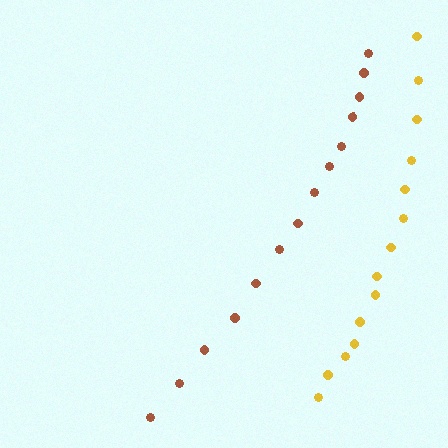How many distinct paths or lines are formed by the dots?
There are 2 distinct paths.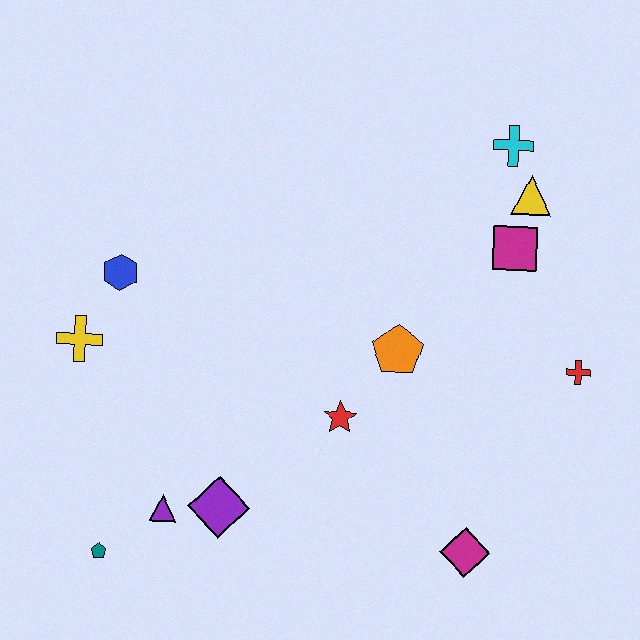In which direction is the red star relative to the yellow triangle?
The red star is below the yellow triangle.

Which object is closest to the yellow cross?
The blue hexagon is closest to the yellow cross.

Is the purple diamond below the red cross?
Yes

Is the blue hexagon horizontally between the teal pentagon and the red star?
Yes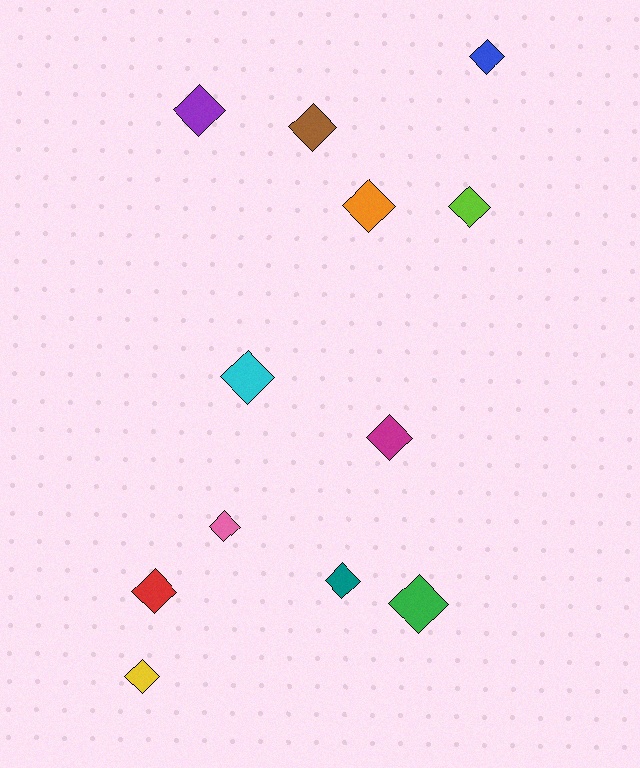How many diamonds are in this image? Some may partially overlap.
There are 12 diamonds.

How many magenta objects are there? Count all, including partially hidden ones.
There is 1 magenta object.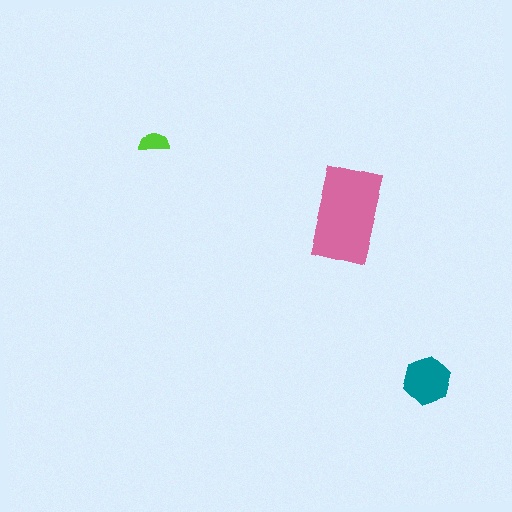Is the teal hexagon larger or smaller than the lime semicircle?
Larger.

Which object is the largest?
The pink rectangle.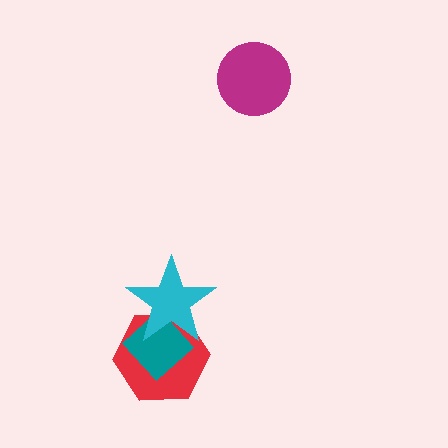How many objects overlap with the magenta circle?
0 objects overlap with the magenta circle.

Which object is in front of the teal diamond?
The cyan star is in front of the teal diamond.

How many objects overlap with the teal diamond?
2 objects overlap with the teal diamond.